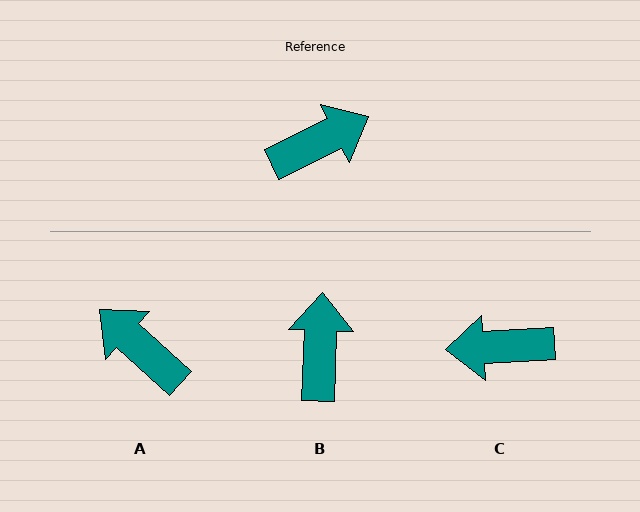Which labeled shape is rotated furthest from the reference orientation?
C, about 157 degrees away.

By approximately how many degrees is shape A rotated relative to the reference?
Approximately 111 degrees counter-clockwise.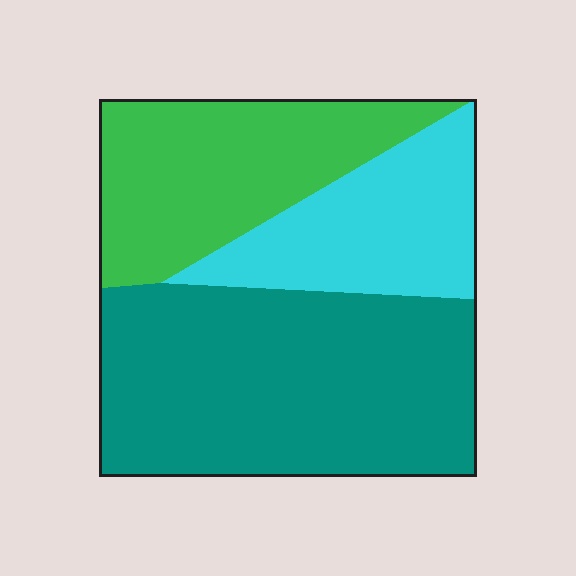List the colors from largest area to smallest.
From largest to smallest: teal, green, cyan.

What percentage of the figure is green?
Green covers roughly 30% of the figure.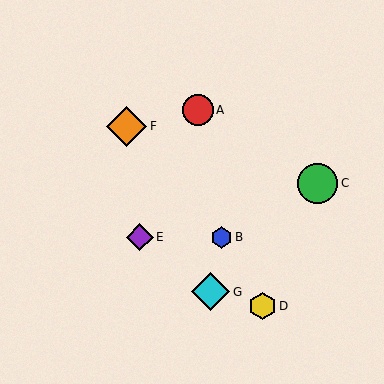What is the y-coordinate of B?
Object B is at y≈237.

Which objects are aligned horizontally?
Objects B, E are aligned horizontally.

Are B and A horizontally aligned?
No, B is at y≈237 and A is at y≈110.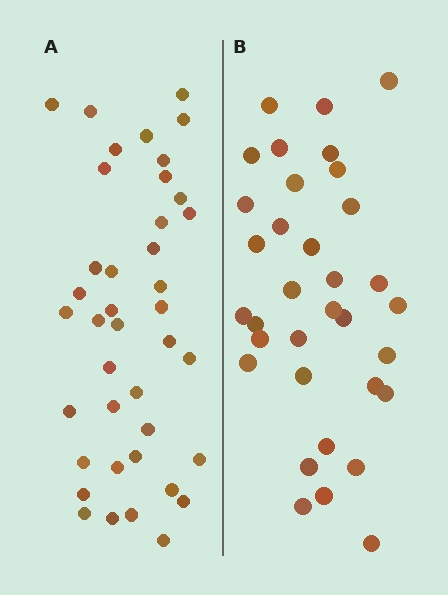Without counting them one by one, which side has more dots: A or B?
Region A (the left region) has more dots.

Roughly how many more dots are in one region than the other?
Region A has about 6 more dots than region B.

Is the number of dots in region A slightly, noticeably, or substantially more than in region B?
Region A has only slightly more — the two regions are fairly close. The ratio is roughly 1.2 to 1.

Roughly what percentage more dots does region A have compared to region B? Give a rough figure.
About 20% more.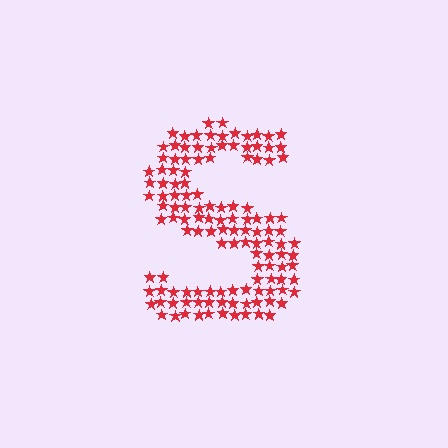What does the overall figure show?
The overall figure shows the letter S.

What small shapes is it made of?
It is made of small stars.